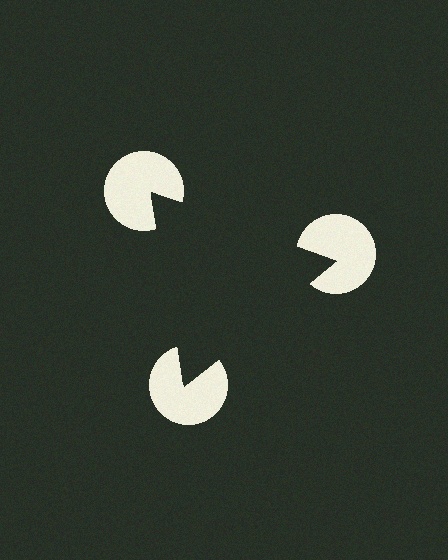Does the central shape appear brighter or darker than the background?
It typically appears slightly darker than the background, even though no actual brightness change is drawn.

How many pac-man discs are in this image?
There are 3 — one at each vertex of the illusory triangle.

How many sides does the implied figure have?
3 sides.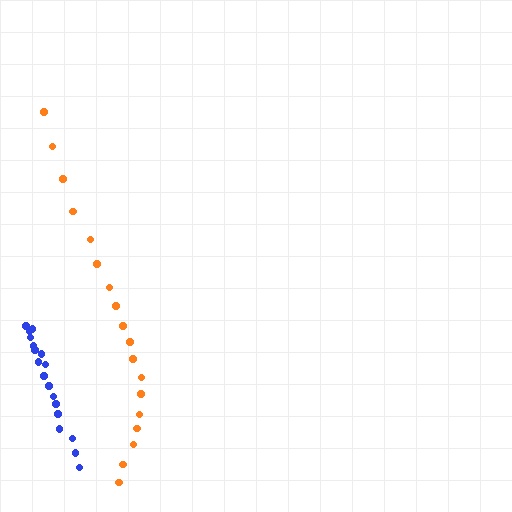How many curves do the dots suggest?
There are 2 distinct paths.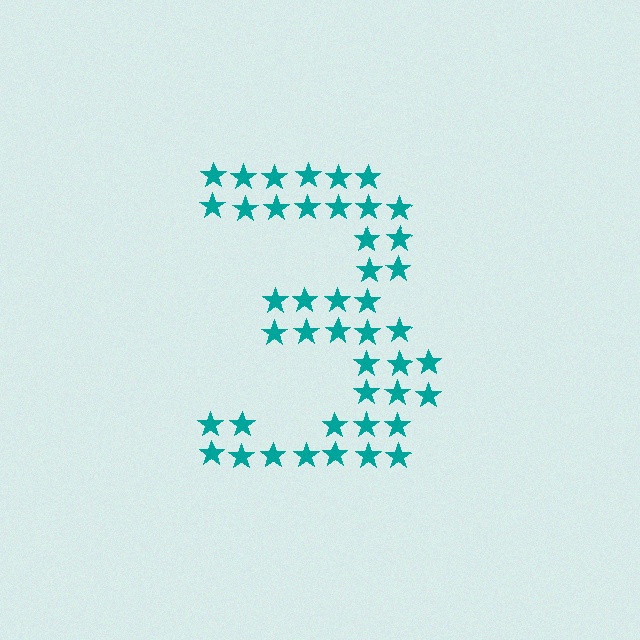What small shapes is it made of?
It is made of small stars.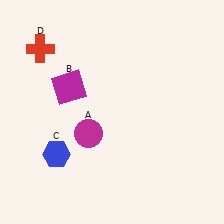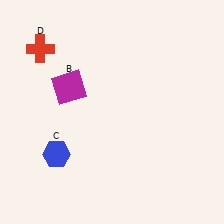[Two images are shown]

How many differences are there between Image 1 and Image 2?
There is 1 difference between the two images.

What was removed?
The magenta circle (A) was removed in Image 2.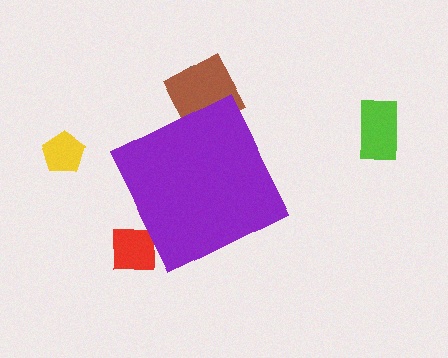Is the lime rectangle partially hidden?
No, the lime rectangle is fully visible.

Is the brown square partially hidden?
Yes, the brown square is partially hidden behind the purple diamond.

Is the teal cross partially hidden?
Yes, the teal cross is partially hidden behind the purple diamond.